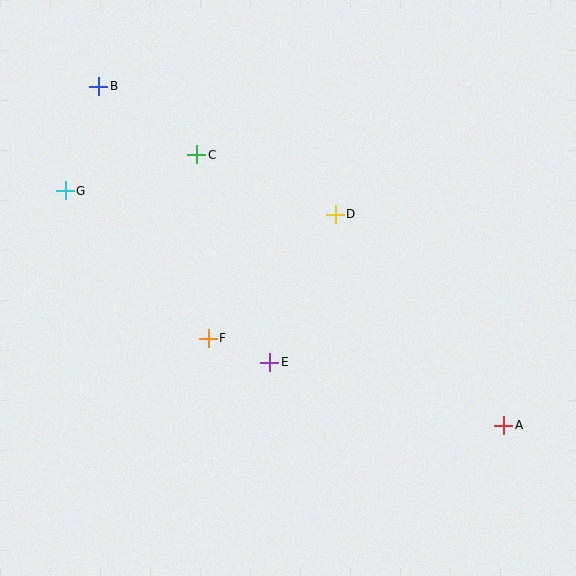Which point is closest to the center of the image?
Point E at (270, 362) is closest to the center.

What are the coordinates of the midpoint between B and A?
The midpoint between B and A is at (301, 256).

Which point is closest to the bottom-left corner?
Point F is closest to the bottom-left corner.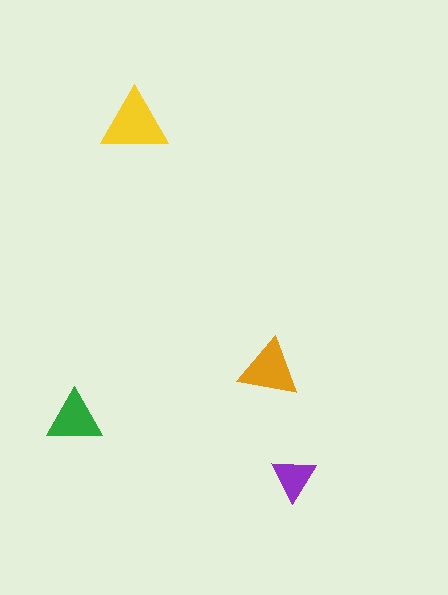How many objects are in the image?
There are 4 objects in the image.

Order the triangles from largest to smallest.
the yellow one, the orange one, the green one, the purple one.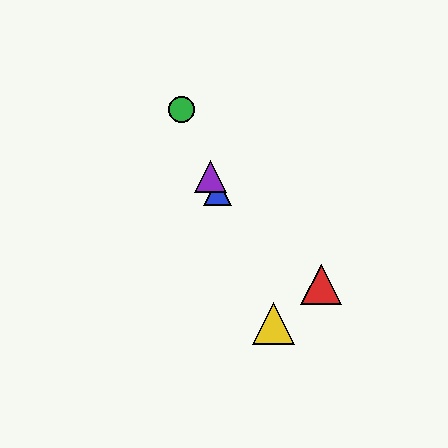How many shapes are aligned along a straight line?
4 shapes (the blue triangle, the green circle, the yellow triangle, the purple triangle) are aligned along a straight line.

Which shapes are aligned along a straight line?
The blue triangle, the green circle, the yellow triangle, the purple triangle are aligned along a straight line.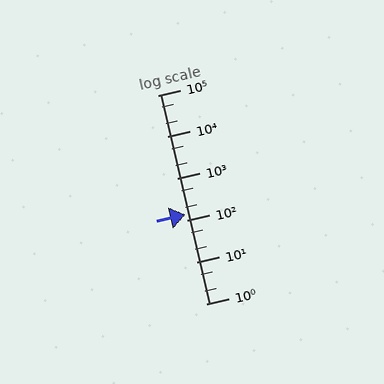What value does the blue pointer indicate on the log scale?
The pointer indicates approximately 140.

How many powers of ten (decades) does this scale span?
The scale spans 5 decades, from 1 to 100000.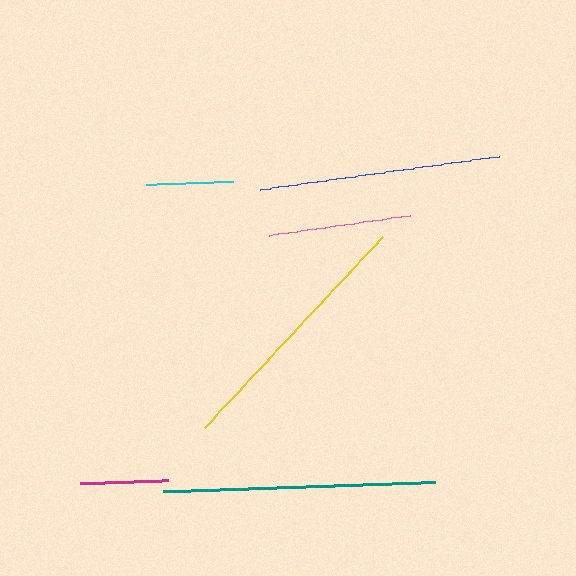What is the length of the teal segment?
The teal segment is approximately 272 pixels long.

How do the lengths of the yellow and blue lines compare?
The yellow and blue lines are approximately the same length.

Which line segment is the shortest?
The cyan line is the shortest at approximately 86 pixels.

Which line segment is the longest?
The teal line is the longest at approximately 272 pixels.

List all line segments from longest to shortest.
From longest to shortest: teal, yellow, blue, pink, magenta, cyan.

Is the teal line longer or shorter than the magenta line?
The teal line is longer than the magenta line.